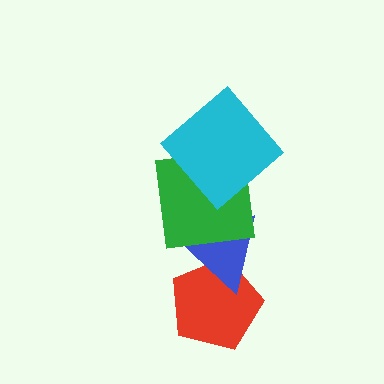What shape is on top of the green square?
The cyan diamond is on top of the green square.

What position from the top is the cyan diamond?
The cyan diamond is 1st from the top.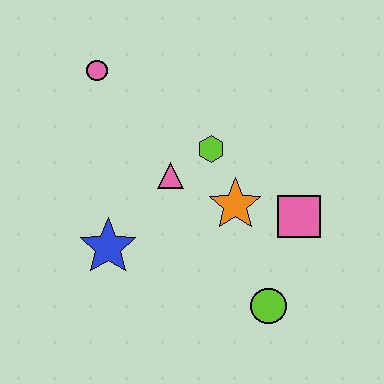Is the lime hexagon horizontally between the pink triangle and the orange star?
Yes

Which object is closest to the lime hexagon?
The pink triangle is closest to the lime hexagon.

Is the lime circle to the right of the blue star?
Yes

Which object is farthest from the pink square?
The pink circle is farthest from the pink square.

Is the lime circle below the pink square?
Yes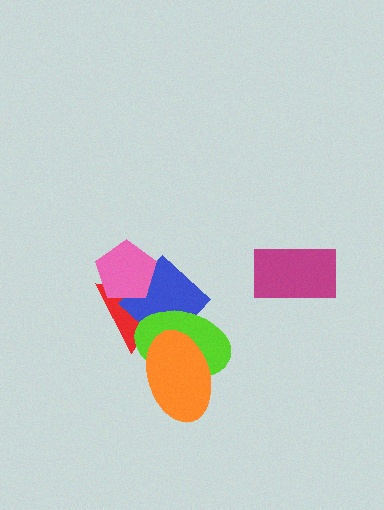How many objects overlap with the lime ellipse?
3 objects overlap with the lime ellipse.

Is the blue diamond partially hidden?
Yes, it is partially covered by another shape.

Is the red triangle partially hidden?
Yes, it is partially covered by another shape.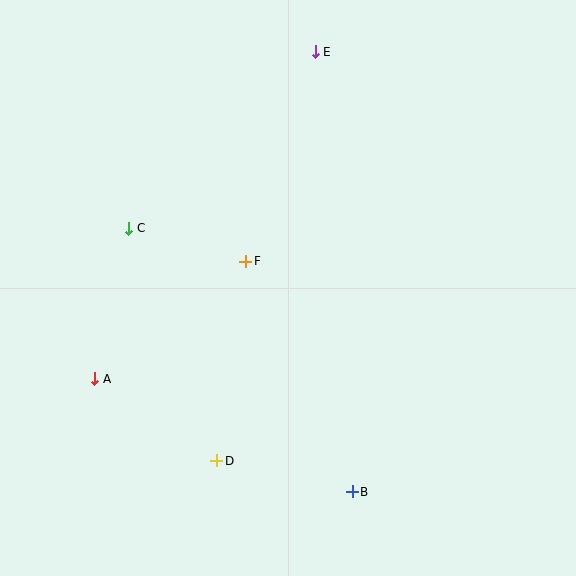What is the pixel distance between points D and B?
The distance between D and B is 139 pixels.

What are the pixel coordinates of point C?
Point C is at (129, 228).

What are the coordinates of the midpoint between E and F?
The midpoint between E and F is at (281, 157).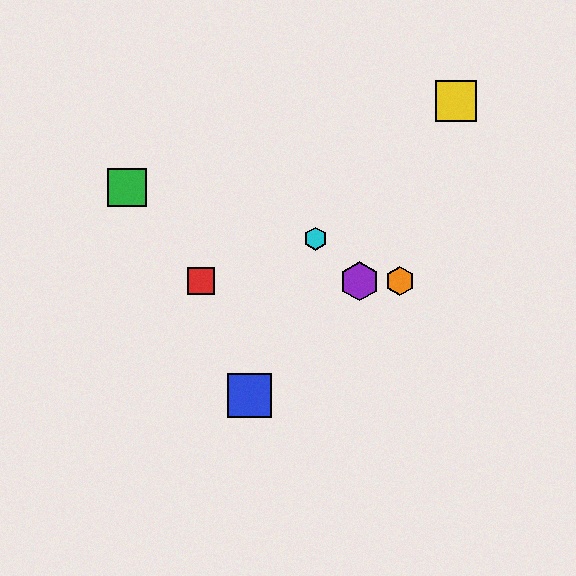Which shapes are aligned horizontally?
The red square, the purple hexagon, the orange hexagon are aligned horizontally.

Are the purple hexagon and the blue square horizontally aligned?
No, the purple hexagon is at y≈281 and the blue square is at y≈395.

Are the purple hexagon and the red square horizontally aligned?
Yes, both are at y≈281.